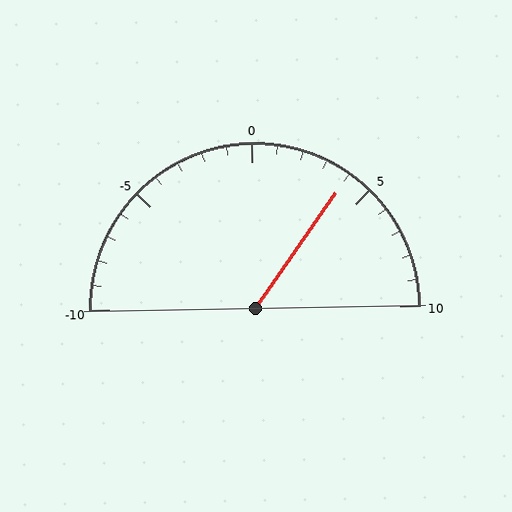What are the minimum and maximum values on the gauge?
The gauge ranges from -10 to 10.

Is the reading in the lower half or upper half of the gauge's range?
The reading is in the upper half of the range (-10 to 10).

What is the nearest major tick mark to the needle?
The nearest major tick mark is 5.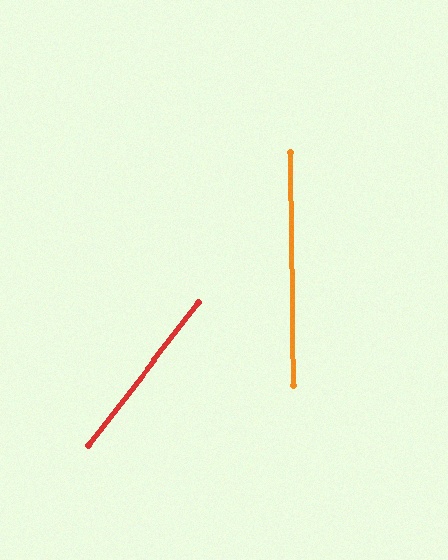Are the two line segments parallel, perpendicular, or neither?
Neither parallel nor perpendicular — they differ by about 38°.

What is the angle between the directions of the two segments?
Approximately 38 degrees.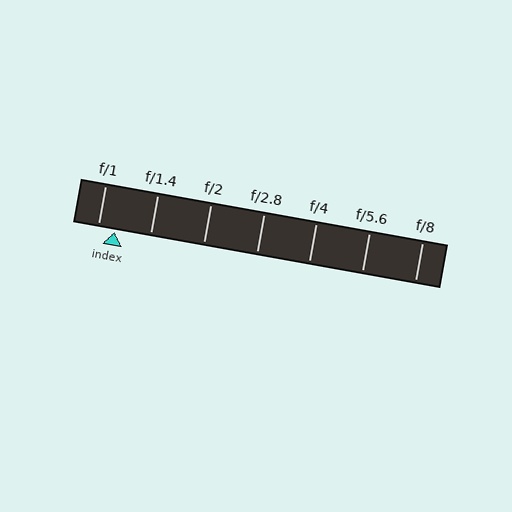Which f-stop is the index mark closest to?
The index mark is closest to f/1.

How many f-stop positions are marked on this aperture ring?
There are 7 f-stop positions marked.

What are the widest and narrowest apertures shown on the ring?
The widest aperture shown is f/1 and the narrowest is f/8.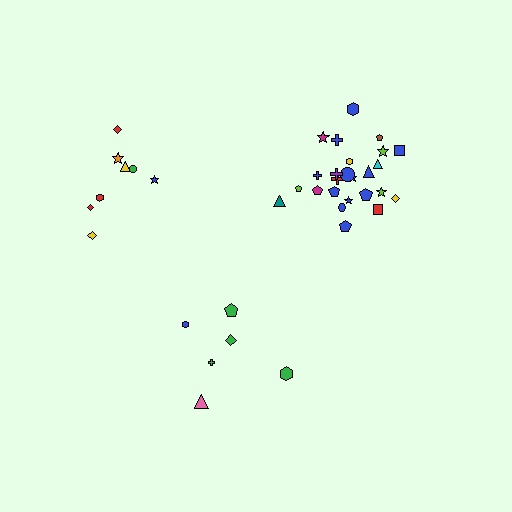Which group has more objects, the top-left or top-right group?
The top-right group.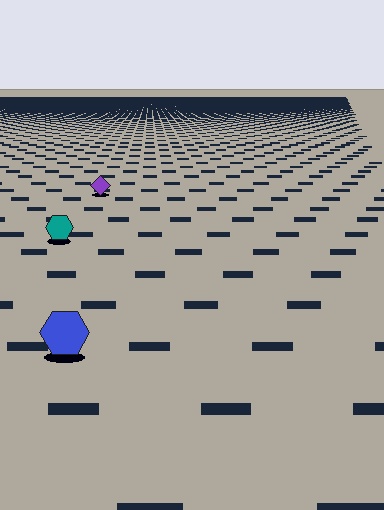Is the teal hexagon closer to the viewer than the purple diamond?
Yes. The teal hexagon is closer — you can tell from the texture gradient: the ground texture is coarser near it.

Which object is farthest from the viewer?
The purple diamond is farthest from the viewer. It appears smaller and the ground texture around it is denser.